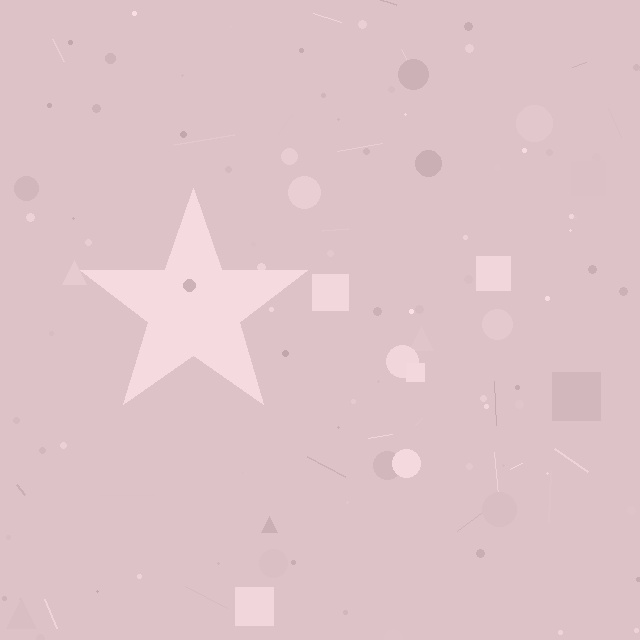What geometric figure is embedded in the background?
A star is embedded in the background.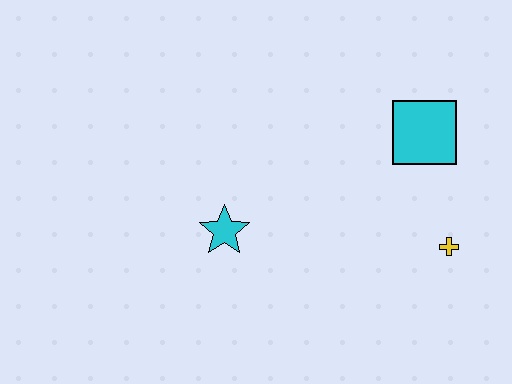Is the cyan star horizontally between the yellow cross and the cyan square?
No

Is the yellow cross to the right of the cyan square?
Yes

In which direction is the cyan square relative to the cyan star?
The cyan square is to the right of the cyan star.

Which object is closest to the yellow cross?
The cyan square is closest to the yellow cross.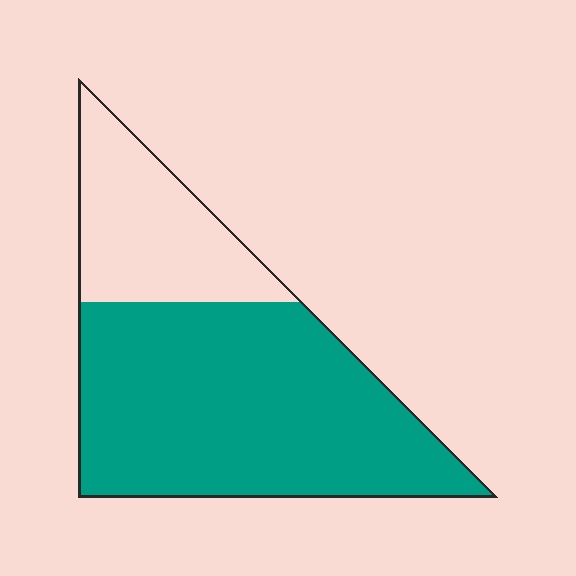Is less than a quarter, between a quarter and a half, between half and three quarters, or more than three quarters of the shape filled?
Between half and three quarters.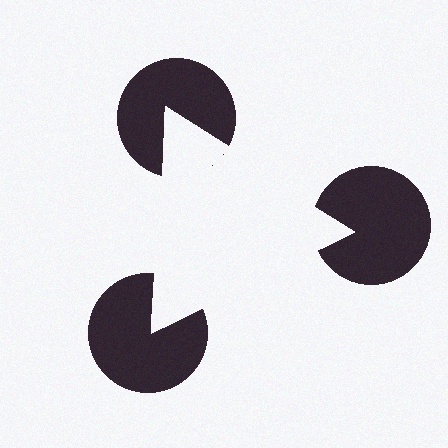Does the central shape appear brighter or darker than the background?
It typically appears slightly brighter than the background, even though no actual brightness change is drawn.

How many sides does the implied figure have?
3 sides.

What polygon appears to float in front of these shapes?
An illusory triangle — its edges are inferred from the aligned wedge cuts in the pac-man discs, not physically drawn.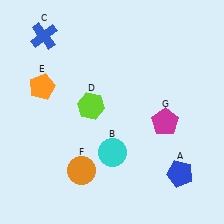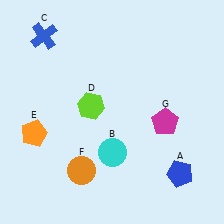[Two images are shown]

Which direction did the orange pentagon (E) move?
The orange pentagon (E) moved down.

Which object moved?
The orange pentagon (E) moved down.